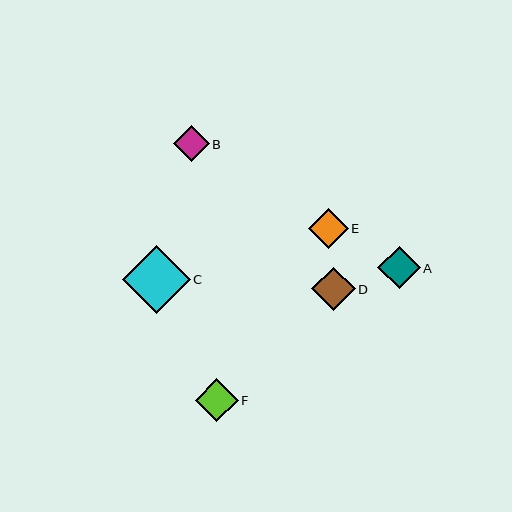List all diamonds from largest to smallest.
From largest to smallest: C, D, F, A, E, B.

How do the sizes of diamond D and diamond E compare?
Diamond D and diamond E are approximately the same size.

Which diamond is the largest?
Diamond C is the largest with a size of approximately 68 pixels.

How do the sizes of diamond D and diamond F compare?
Diamond D and diamond F are approximately the same size.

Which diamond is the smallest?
Diamond B is the smallest with a size of approximately 36 pixels.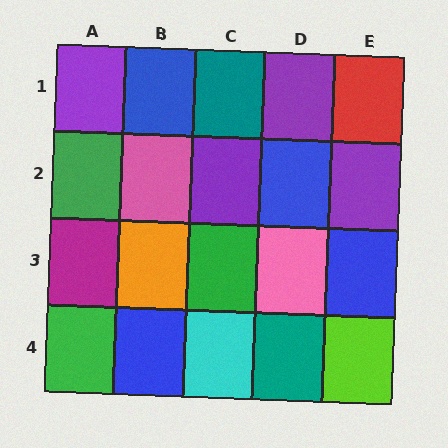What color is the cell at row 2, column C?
Purple.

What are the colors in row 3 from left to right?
Magenta, orange, green, pink, blue.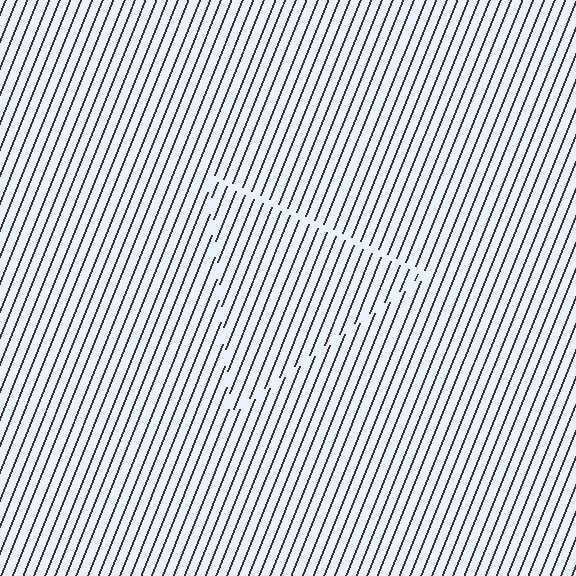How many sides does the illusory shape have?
3 sides — the line-ends trace a triangle.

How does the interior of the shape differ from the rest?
The interior of the shape contains the same grating, shifted by half a period — the contour is defined by the phase discontinuity where line-ends from the inner and outer gratings abut.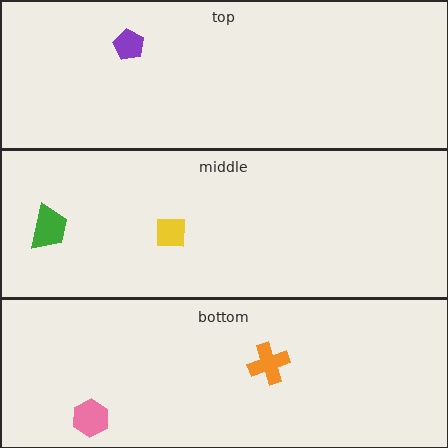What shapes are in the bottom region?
The orange cross, the pink hexagon.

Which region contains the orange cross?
The bottom region.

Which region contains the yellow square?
The middle region.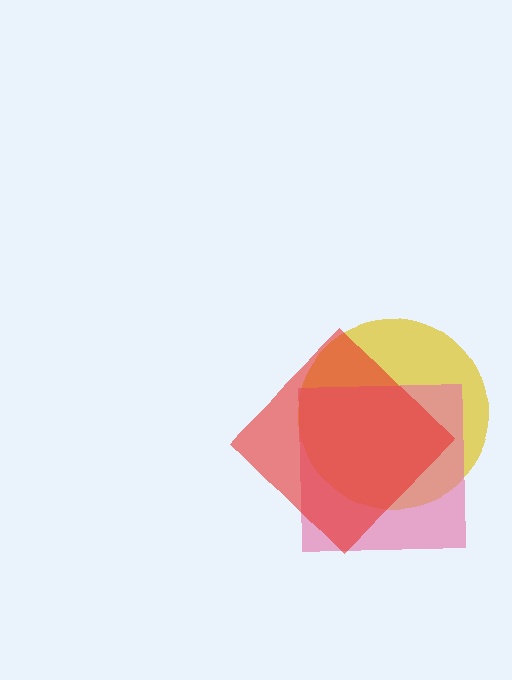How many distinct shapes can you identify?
There are 3 distinct shapes: a yellow circle, a pink square, a red diamond.